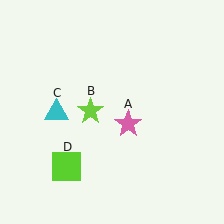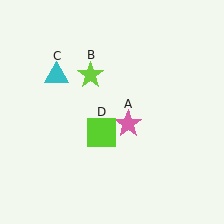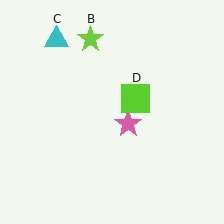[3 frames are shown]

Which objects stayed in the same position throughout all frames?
Pink star (object A) remained stationary.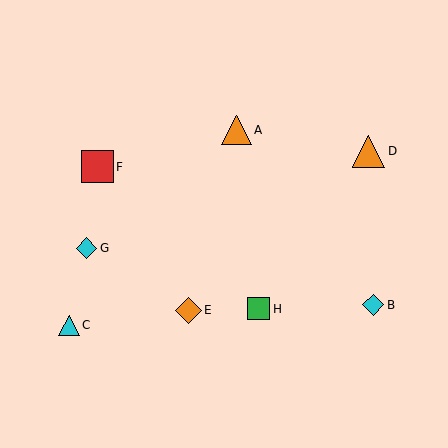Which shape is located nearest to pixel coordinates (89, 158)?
The red square (labeled F) at (97, 167) is nearest to that location.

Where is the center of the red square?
The center of the red square is at (97, 167).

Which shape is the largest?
The orange triangle (labeled D) is the largest.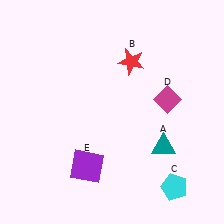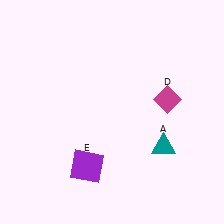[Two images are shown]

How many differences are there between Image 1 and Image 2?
There are 2 differences between the two images.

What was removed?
The cyan pentagon (C), the red star (B) were removed in Image 2.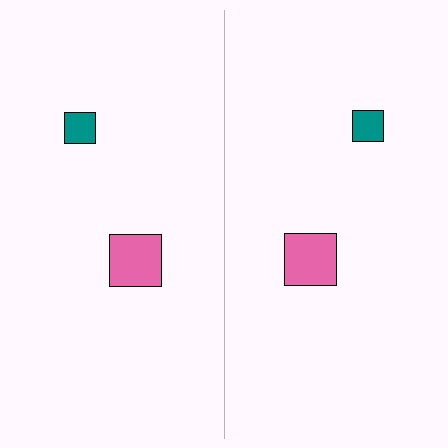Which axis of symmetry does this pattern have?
The pattern has a vertical axis of symmetry running through the center of the image.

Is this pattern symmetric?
Yes, this pattern has bilateral (reflection) symmetry.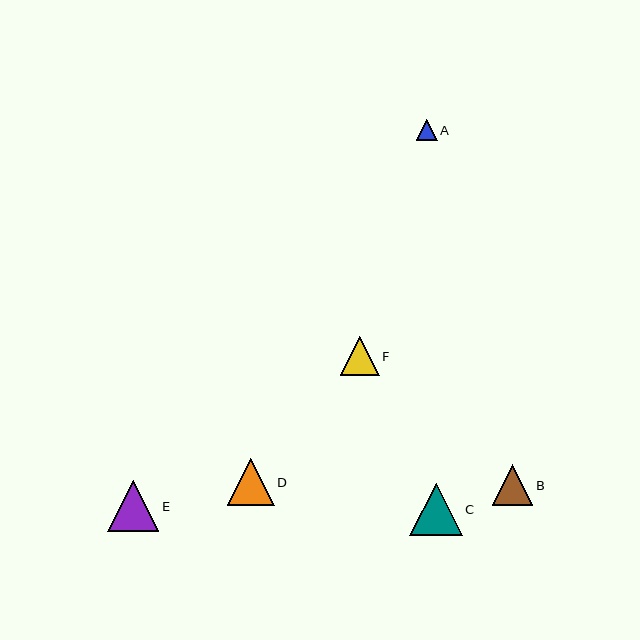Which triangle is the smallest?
Triangle A is the smallest with a size of approximately 21 pixels.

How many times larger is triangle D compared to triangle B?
Triangle D is approximately 1.1 times the size of triangle B.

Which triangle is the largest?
Triangle C is the largest with a size of approximately 52 pixels.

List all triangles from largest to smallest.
From largest to smallest: C, E, D, B, F, A.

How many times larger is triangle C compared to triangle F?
Triangle C is approximately 1.3 times the size of triangle F.